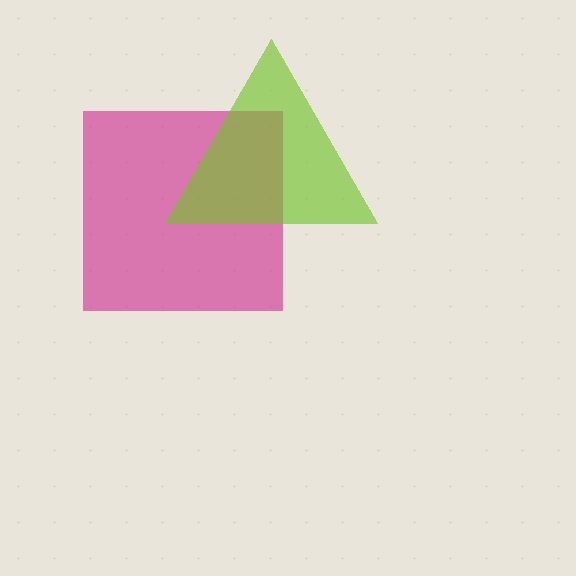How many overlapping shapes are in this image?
There are 2 overlapping shapes in the image.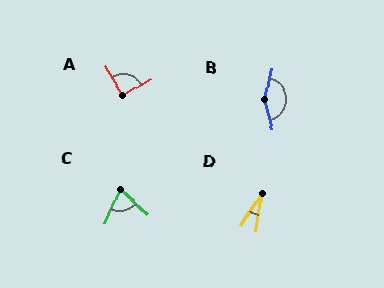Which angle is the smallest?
D, at approximately 25 degrees.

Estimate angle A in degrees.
Approximately 91 degrees.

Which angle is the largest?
B, at approximately 153 degrees.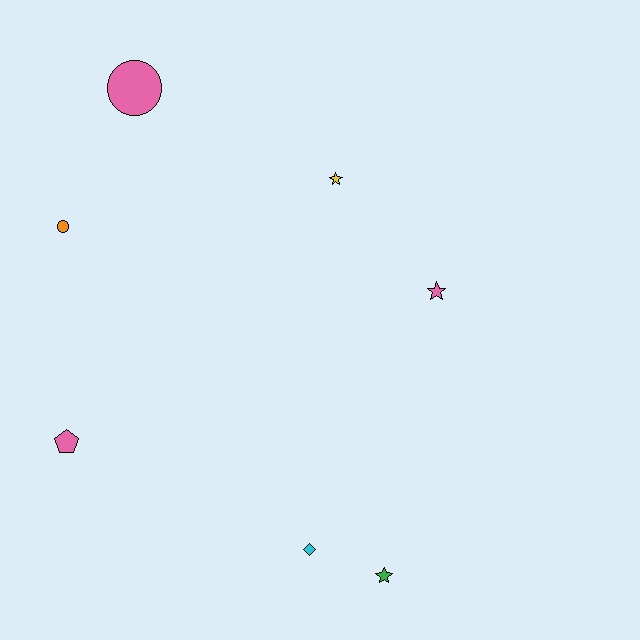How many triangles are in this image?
There are no triangles.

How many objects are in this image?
There are 7 objects.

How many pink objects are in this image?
There are 3 pink objects.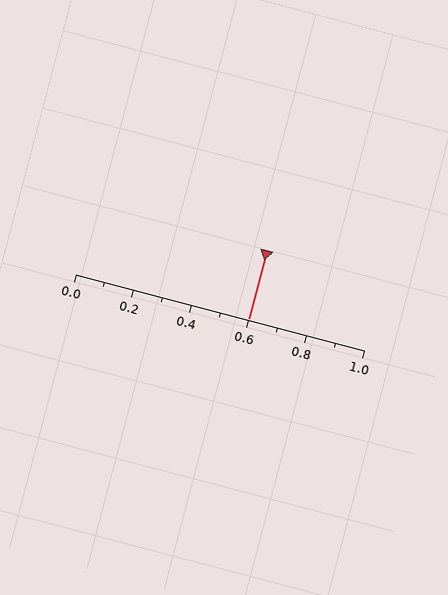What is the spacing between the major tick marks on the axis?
The major ticks are spaced 0.2 apart.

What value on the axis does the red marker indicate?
The marker indicates approximately 0.6.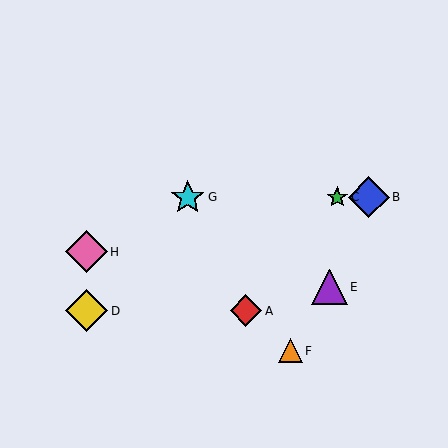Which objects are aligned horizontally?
Objects B, C, G are aligned horizontally.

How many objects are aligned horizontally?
3 objects (B, C, G) are aligned horizontally.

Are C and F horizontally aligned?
No, C is at y≈197 and F is at y≈351.